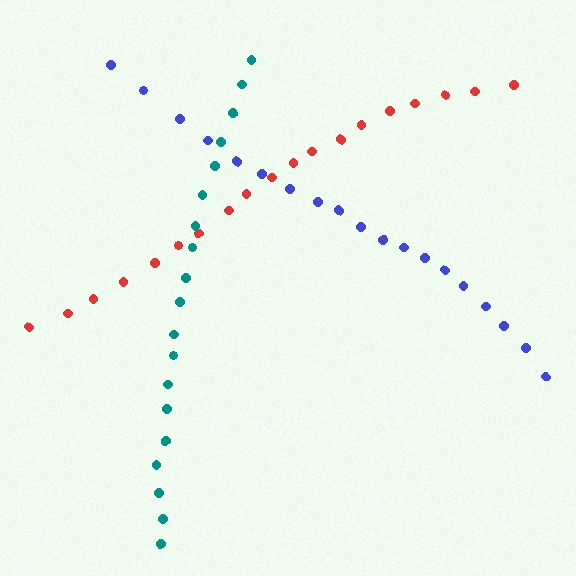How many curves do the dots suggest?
There are 3 distinct paths.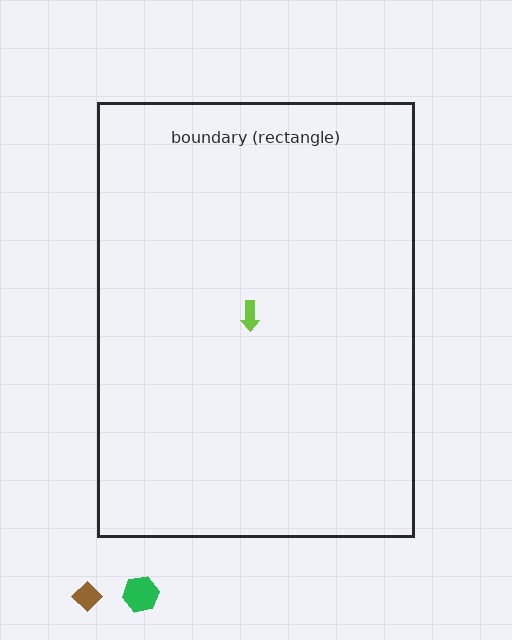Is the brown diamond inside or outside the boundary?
Outside.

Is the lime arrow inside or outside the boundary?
Inside.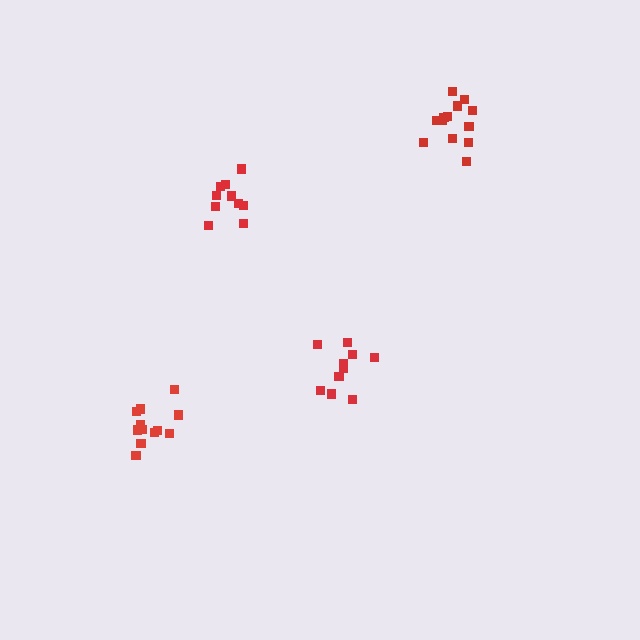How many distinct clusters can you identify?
There are 4 distinct clusters.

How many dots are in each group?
Group 1: 10 dots, Group 2: 10 dots, Group 3: 12 dots, Group 4: 13 dots (45 total).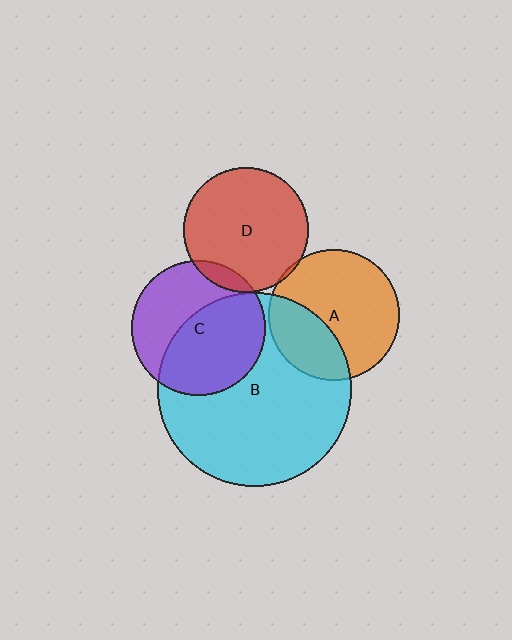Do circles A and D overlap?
Yes.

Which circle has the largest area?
Circle B (cyan).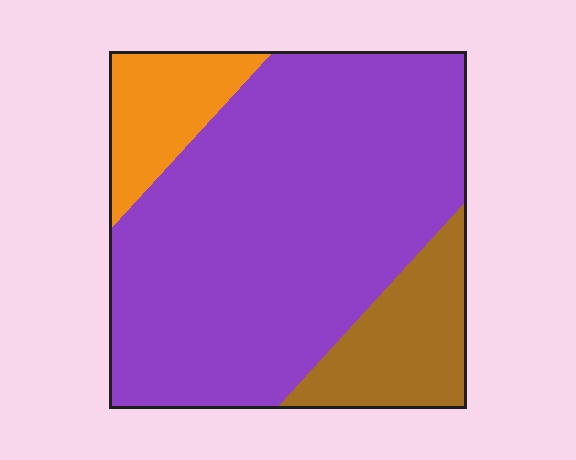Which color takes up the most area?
Purple, at roughly 75%.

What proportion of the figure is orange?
Orange takes up about one eighth (1/8) of the figure.